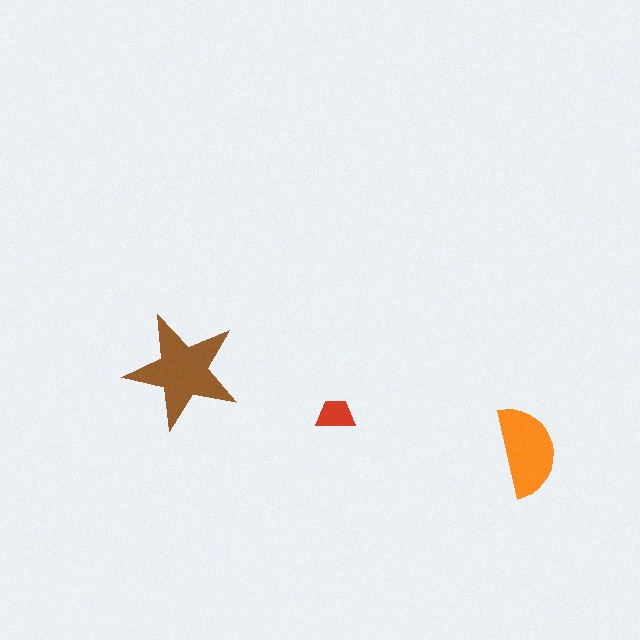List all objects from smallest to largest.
The red trapezoid, the orange semicircle, the brown star.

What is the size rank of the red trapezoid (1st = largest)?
3rd.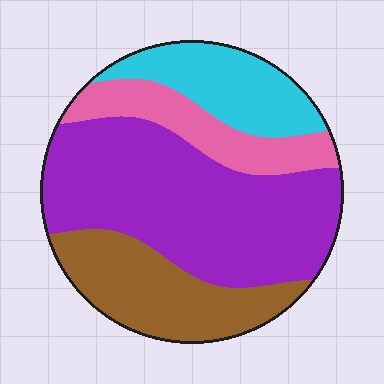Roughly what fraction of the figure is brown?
Brown covers around 20% of the figure.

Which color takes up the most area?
Purple, at roughly 45%.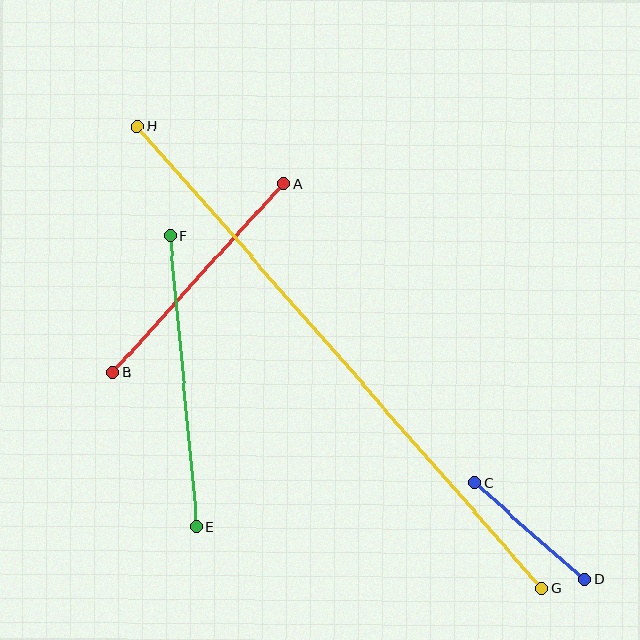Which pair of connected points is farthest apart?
Points G and H are farthest apart.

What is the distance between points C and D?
The distance is approximately 146 pixels.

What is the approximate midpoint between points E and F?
The midpoint is at approximately (183, 381) pixels.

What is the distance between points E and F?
The distance is approximately 292 pixels.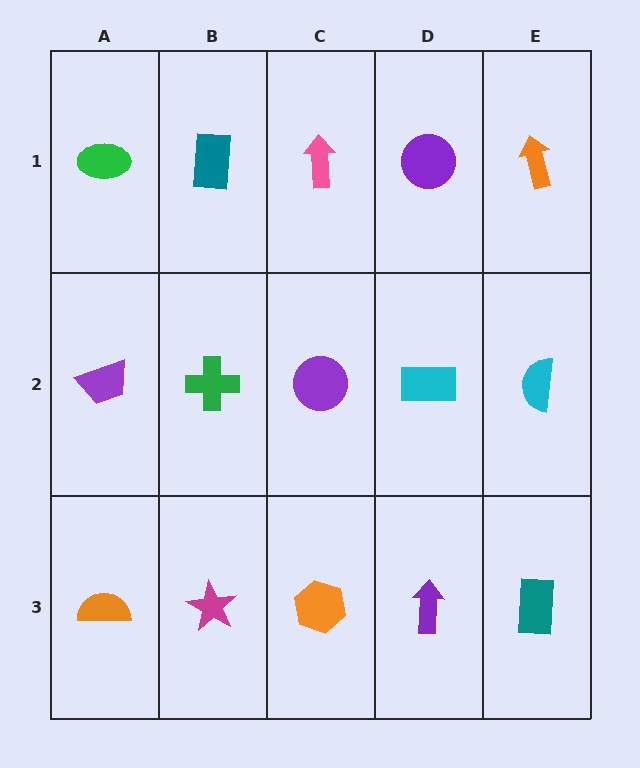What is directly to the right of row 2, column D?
A cyan semicircle.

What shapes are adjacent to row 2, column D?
A purple circle (row 1, column D), a purple arrow (row 3, column D), a purple circle (row 2, column C), a cyan semicircle (row 2, column E).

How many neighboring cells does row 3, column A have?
2.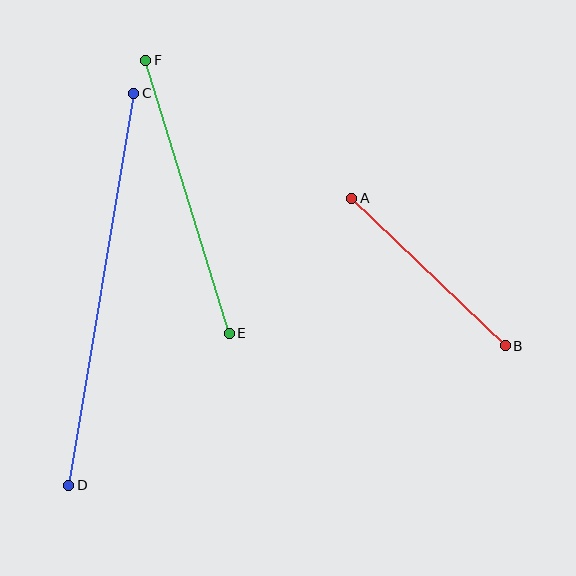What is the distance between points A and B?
The distance is approximately 213 pixels.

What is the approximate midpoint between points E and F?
The midpoint is at approximately (187, 197) pixels.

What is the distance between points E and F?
The distance is approximately 286 pixels.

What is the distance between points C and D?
The distance is approximately 397 pixels.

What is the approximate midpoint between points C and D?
The midpoint is at approximately (101, 289) pixels.